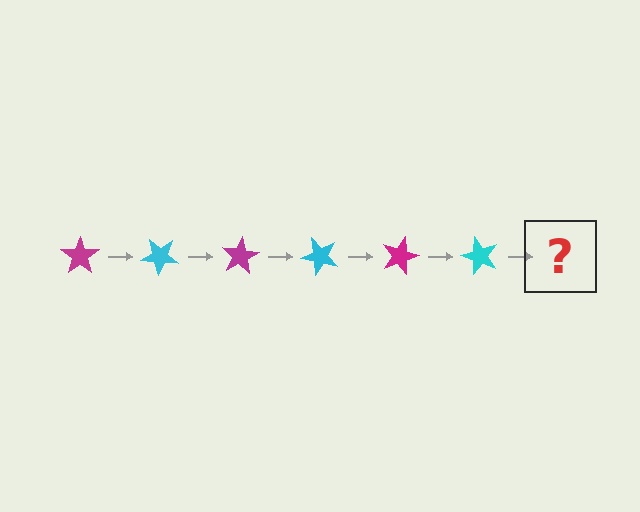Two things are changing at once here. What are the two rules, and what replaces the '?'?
The two rules are that it rotates 40 degrees each step and the color cycles through magenta and cyan. The '?' should be a magenta star, rotated 240 degrees from the start.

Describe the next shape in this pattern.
It should be a magenta star, rotated 240 degrees from the start.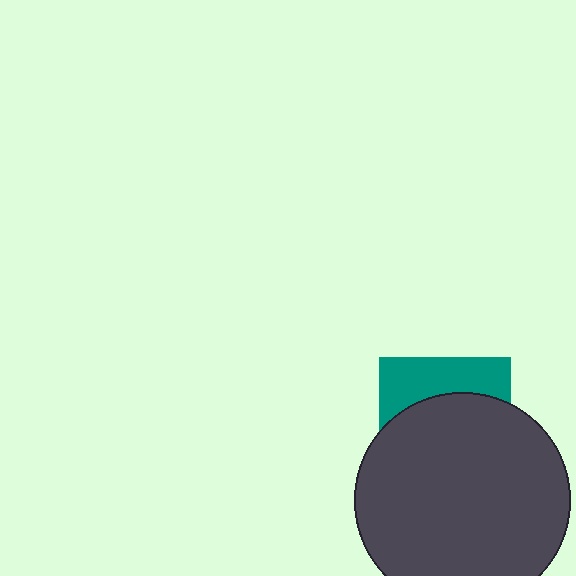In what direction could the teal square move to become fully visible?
The teal square could move up. That would shift it out from behind the dark gray circle entirely.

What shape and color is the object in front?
The object in front is a dark gray circle.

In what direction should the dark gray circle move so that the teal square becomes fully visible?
The dark gray circle should move down. That is the shortest direction to clear the overlap and leave the teal square fully visible.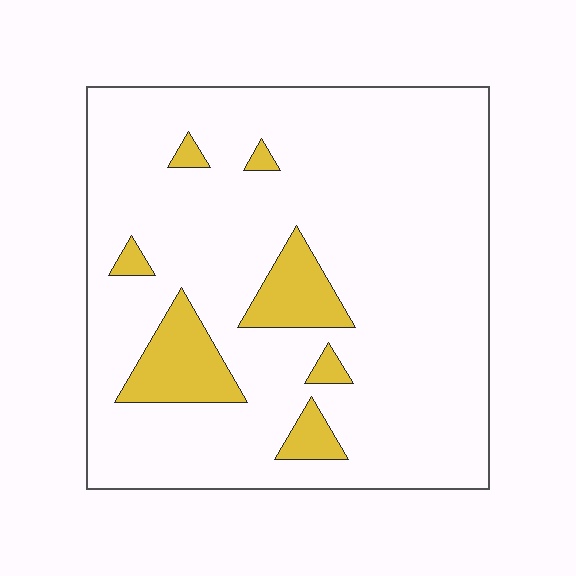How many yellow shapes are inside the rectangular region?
7.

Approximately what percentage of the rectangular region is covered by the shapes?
Approximately 10%.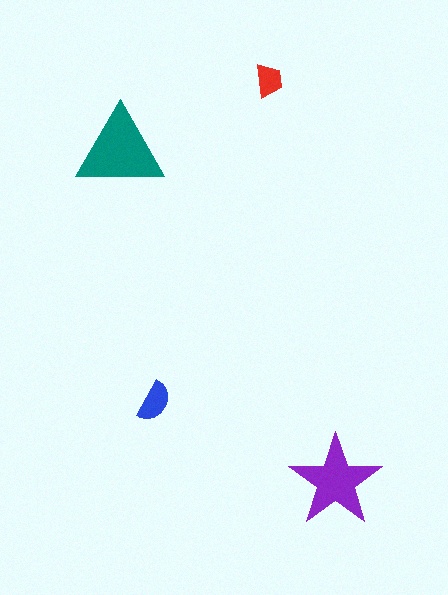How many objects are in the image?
There are 4 objects in the image.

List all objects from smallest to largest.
The red trapezoid, the blue semicircle, the purple star, the teal triangle.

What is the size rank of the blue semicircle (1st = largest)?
3rd.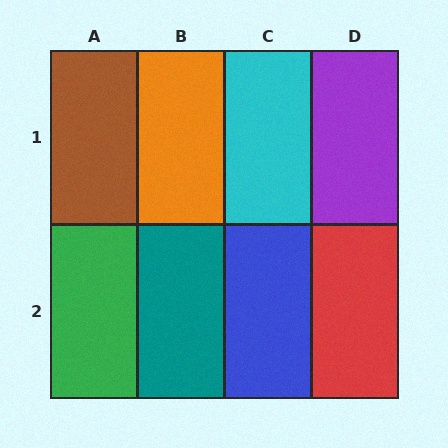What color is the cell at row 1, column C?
Cyan.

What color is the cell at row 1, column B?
Orange.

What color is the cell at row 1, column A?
Brown.